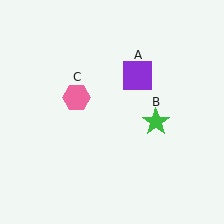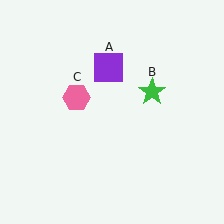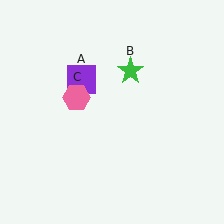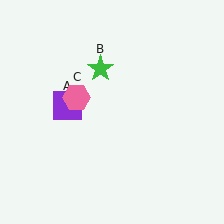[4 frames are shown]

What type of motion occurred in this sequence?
The purple square (object A), green star (object B) rotated counterclockwise around the center of the scene.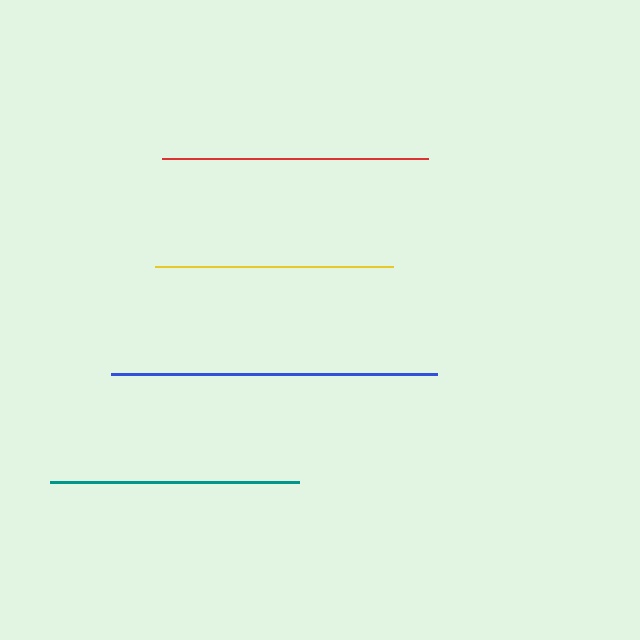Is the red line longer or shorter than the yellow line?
The red line is longer than the yellow line.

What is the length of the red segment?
The red segment is approximately 266 pixels long.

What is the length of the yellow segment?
The yellow segment is approximately 238 pixels long.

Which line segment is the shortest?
The yellow line is the shortest at approximately 238 pixels.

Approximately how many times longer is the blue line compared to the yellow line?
The blue line is approximately 1.4 times the length of the yellow line.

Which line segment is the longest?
The blue line is the longest at approximately 326 pixels.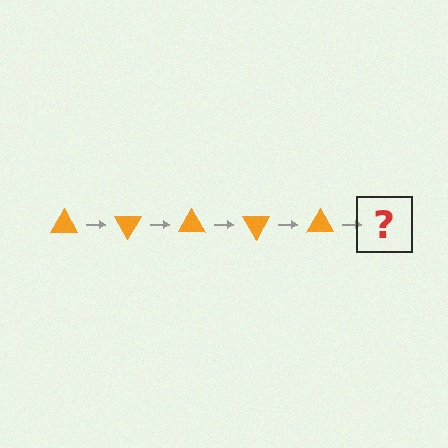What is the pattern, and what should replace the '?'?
The pattern is that the triangle rotates 60 degrees each step. The '?' should be an orange triangle rotated 300 degrees.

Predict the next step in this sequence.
The next step is an orange triangle rotated 300 degrees.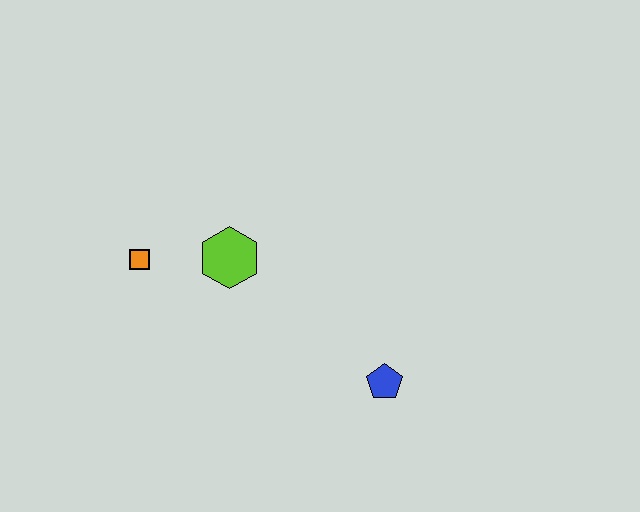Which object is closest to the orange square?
The lime hexagon is closest to the orange square.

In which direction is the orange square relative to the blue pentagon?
The orange square is to the left of the blue pentagon.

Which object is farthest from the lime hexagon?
The blue pentagon is farthest from the lime hexagon.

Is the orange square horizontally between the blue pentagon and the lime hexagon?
No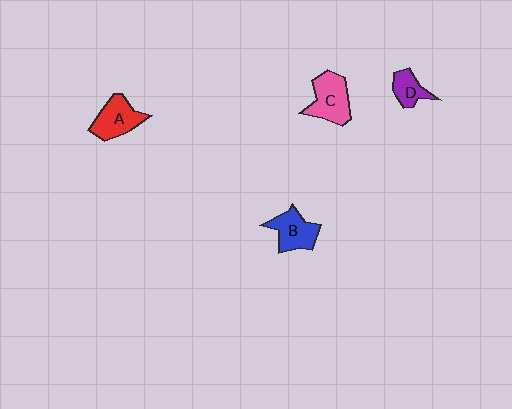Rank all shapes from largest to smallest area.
From largest to smallest: C (pink), A (red), B (blue), D (purple).